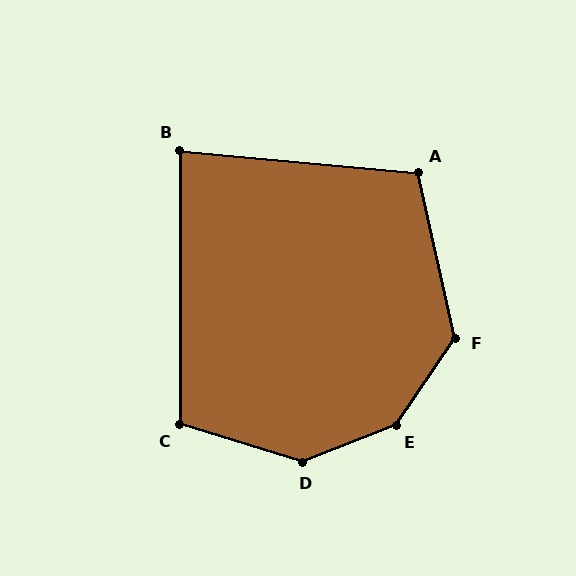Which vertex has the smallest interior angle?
B, at approximately 85 degrees.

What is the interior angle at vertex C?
Approximately 107 degrees (obtuse).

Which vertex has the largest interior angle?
E, at approximately 146 degrees.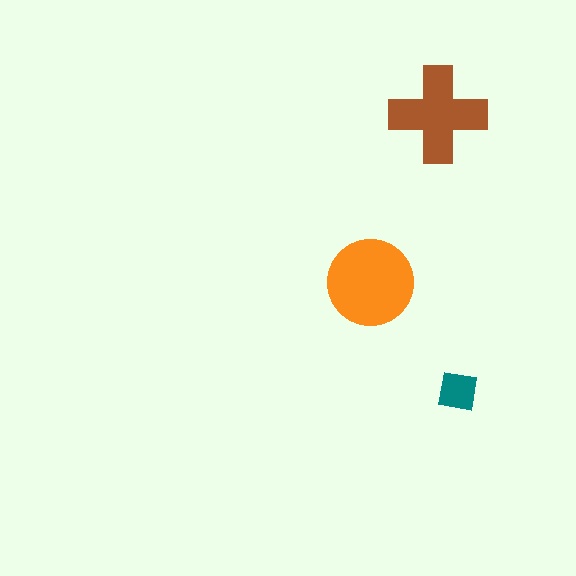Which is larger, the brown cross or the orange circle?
The orange circle.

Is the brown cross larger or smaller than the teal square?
Larger.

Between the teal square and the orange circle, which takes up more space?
The orange circle.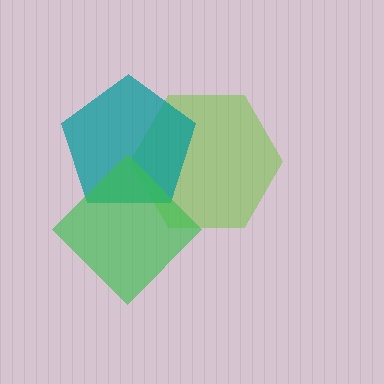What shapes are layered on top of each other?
The layered shapes are: a lime hexagon, a teal pentagon, a green diamond.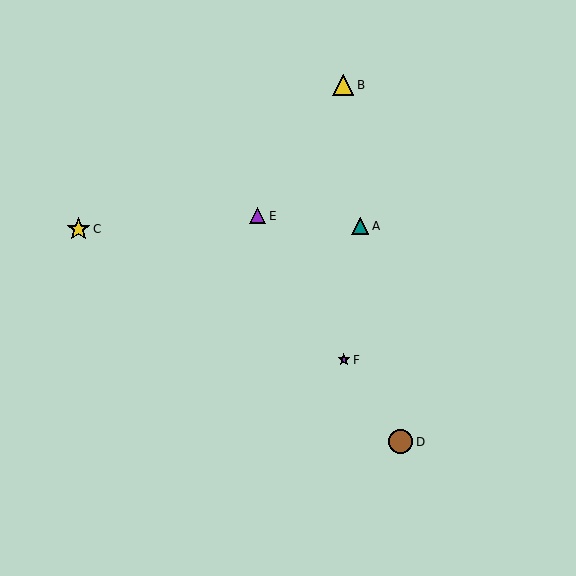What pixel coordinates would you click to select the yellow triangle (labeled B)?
Click at (343, 85) to select the yellow triangle B.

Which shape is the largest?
The brown circle (labeled D) is the largest.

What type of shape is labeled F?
Shape F is a purple star.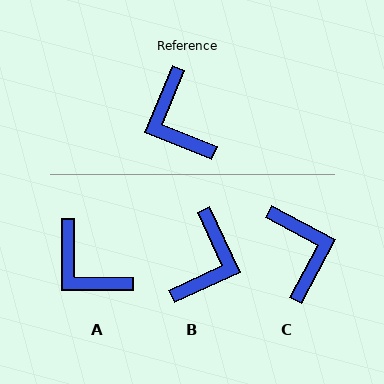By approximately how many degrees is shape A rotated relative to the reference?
Approximately 22 degrees counter-clockwise.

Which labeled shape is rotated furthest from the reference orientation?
C, about 174 degrees away.